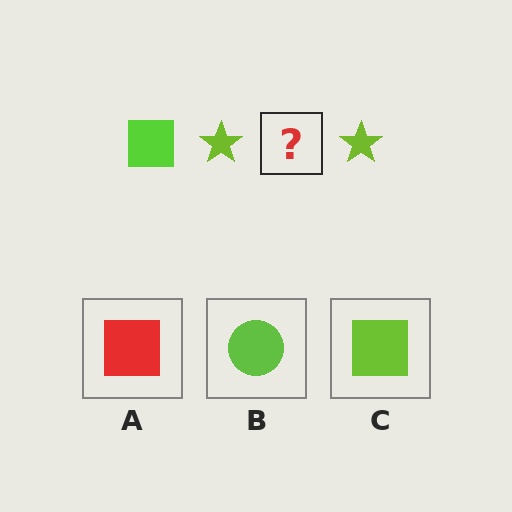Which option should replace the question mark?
Option C.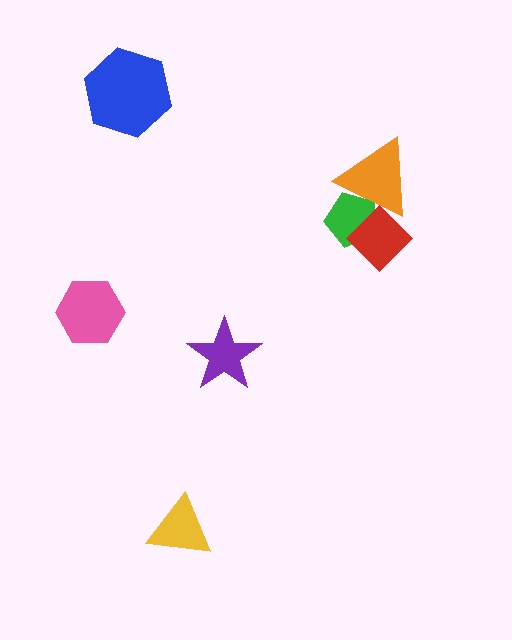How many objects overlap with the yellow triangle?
0 objects overlap with the yellow triangle.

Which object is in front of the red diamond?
The orange triangle is in front of the red diamond.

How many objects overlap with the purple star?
0 objects overlap with the purple star.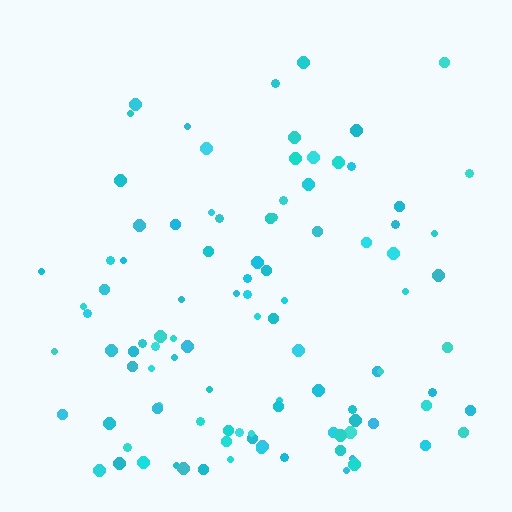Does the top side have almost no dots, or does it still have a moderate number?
Still a moderate number, just noticeably fewer than the bottom.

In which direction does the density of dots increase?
From top to bottom, with the bottom side densest.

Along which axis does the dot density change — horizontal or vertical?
Vertical.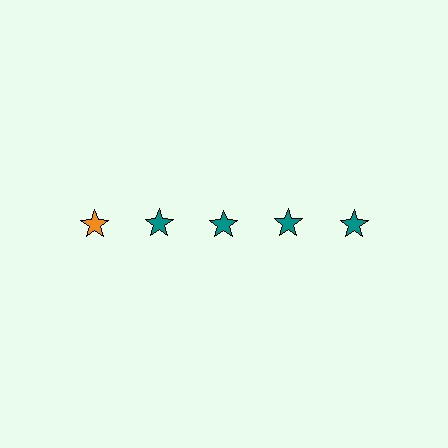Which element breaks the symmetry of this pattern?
The orange star in the top row, leftmost column breaks the symmetry. All other shapes are teal stars.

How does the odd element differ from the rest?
It has a different color: orange instead of teal.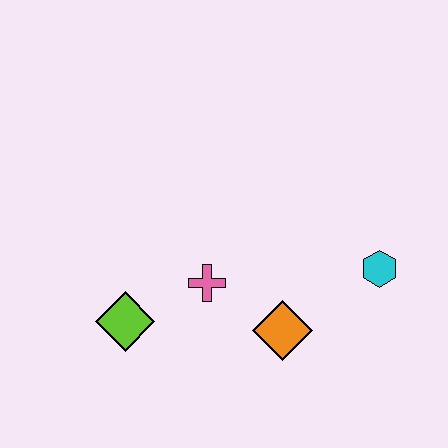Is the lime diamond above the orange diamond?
Yes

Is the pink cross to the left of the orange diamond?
Yes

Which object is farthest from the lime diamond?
The cyan hexagon is farthest from the lime diamond.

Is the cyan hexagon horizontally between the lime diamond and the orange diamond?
No